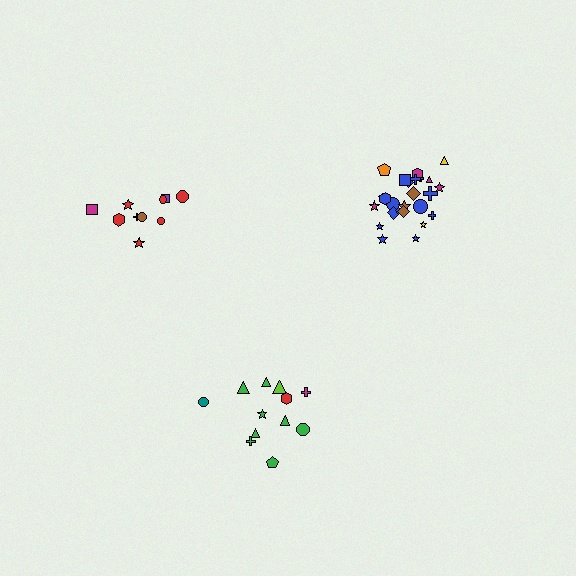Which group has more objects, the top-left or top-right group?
The top-right group.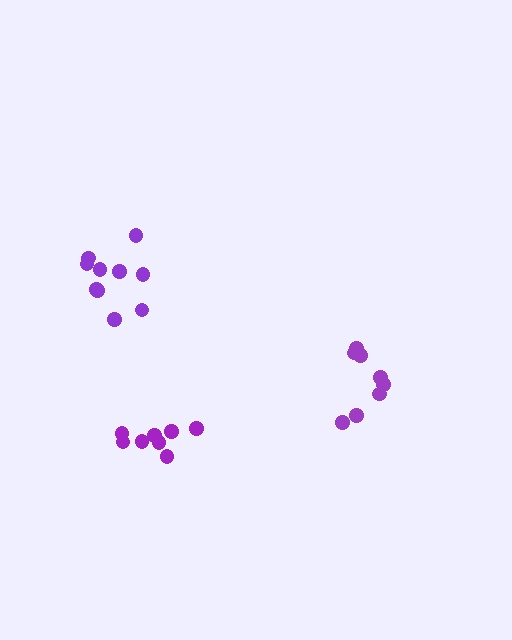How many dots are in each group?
Group 1: 8 dots, Group 2: 10 dots, Group 3: 8 dots (26 total).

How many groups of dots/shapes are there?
There are 3 groups.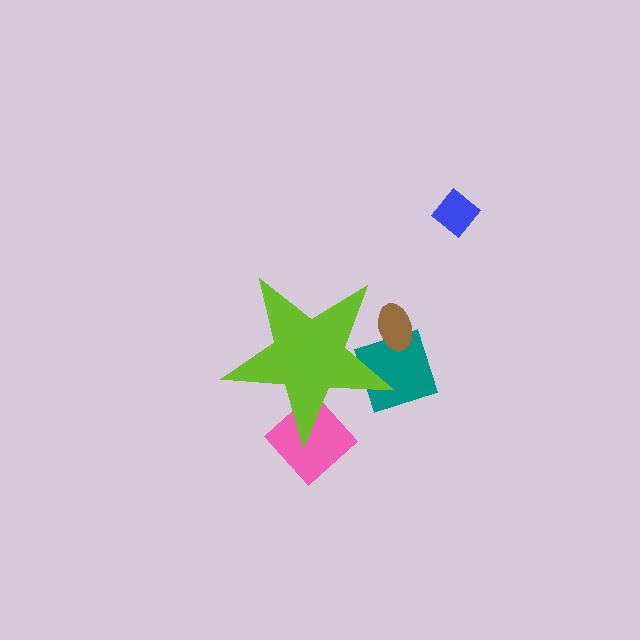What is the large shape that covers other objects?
A lime star.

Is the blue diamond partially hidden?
No, the blue diamond is fully visible.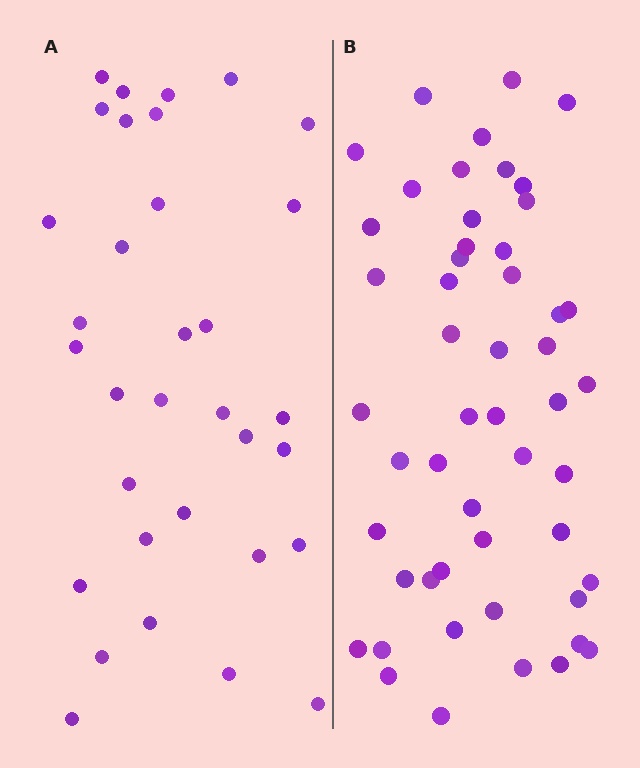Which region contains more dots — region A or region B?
Region B (the right region) has more dots.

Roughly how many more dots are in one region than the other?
Region B has approximately 20 more dots than region A.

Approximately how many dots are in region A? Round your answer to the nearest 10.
About 30 dots. (The exact count is 33, which rounds to 30.)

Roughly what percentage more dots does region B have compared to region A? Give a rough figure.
About 55% more.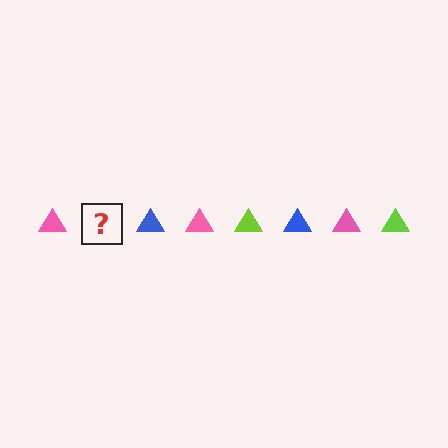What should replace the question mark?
The question mark should be replaced with a lime triangle.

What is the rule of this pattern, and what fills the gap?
The rule is that the pattern cycles through pink, lime, blue triangles. The gap should be filled with a lime triangle.